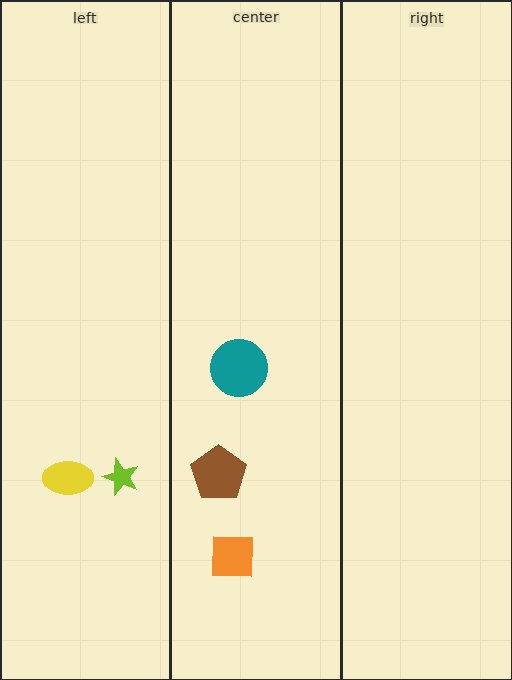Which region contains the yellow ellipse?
The left region.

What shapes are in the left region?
The yellow ellipse, the lime star.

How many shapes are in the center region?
3.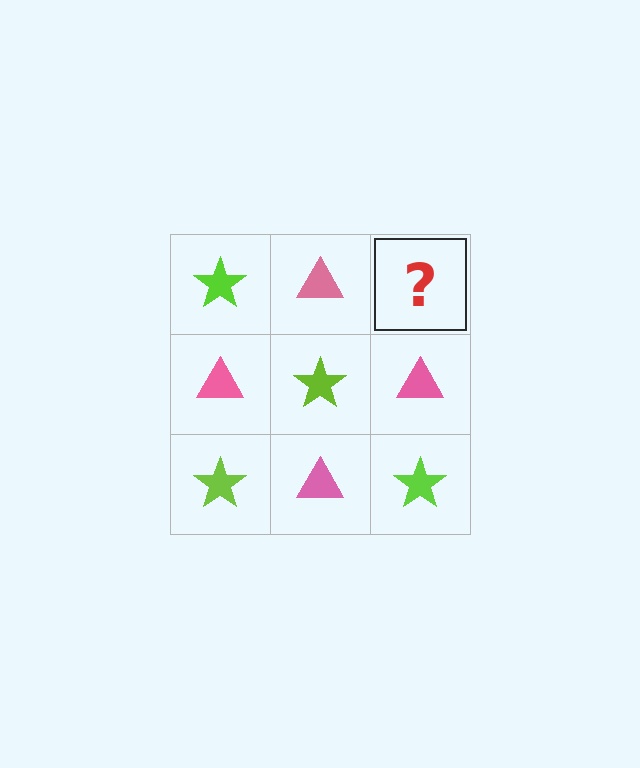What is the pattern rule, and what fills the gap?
The rule is that it alternates lime star and pink triangle in a checkerboard pattern. The gap should be filled with a lime star.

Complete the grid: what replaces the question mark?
The question mark should be replaced with a lime star.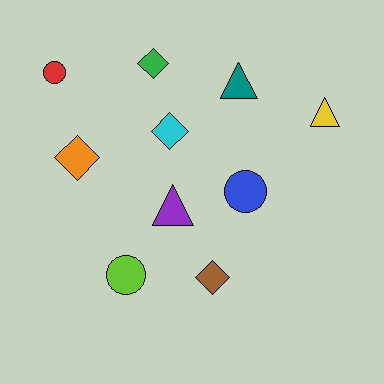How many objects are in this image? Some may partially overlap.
There are 10 objects.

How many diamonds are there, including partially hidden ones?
There are 4 diamonds.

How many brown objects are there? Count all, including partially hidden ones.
There is 1 brown object.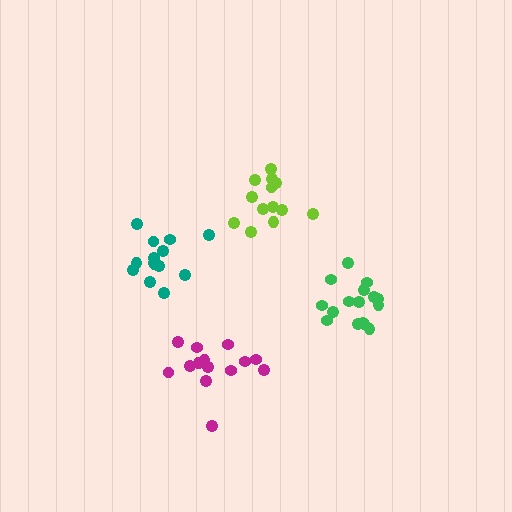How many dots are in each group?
Group 1: 14 dots, Group 2: 13 dots, Group 3: 14 dots, Group 4: 16 dots (57 total).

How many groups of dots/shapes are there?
There are 4 groups.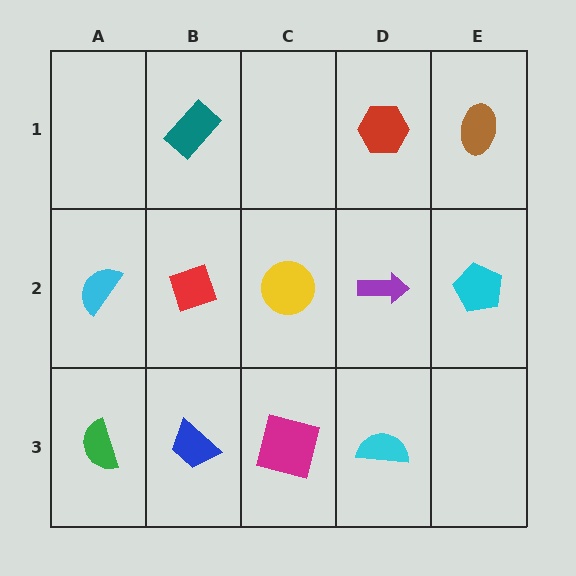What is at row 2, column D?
A purple arrow.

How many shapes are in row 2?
5 shapes.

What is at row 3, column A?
A green semicircle.